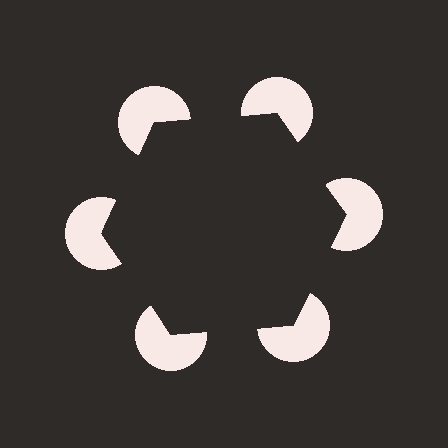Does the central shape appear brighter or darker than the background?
It typically appears slightly darker than the background, even though no actual brightness change is drawn.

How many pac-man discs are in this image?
There are 6 — one at each vertex of the illusory hexagon.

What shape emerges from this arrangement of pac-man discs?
An illusory hexagon — its edges are inferred from the aligned wedge cuts in the pac-man discs, not physically drawn.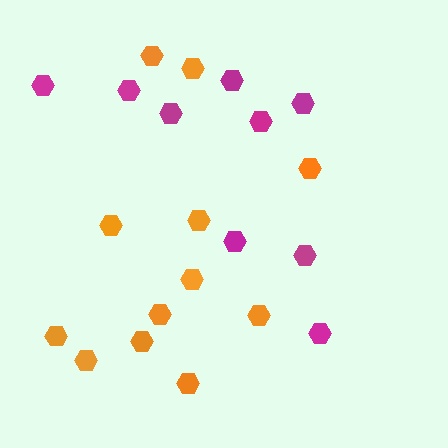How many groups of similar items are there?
There are 2 groups: one group of magenta hexagons (9) and one group of orange hexagons (12).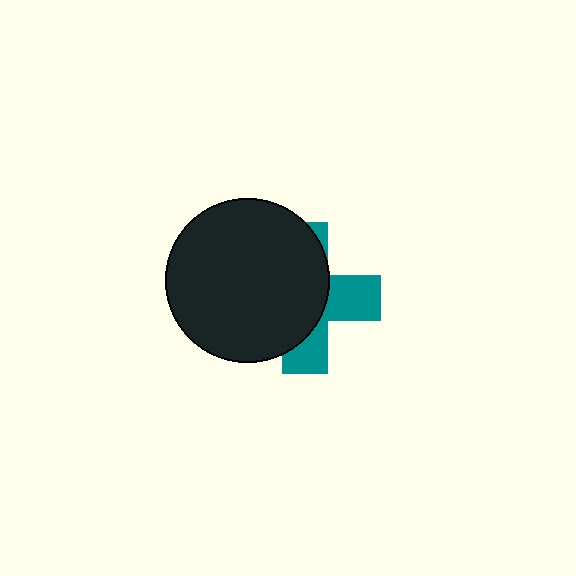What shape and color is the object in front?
The object in front is a black circle.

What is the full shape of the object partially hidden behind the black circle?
The partially hidden object is a teal cross.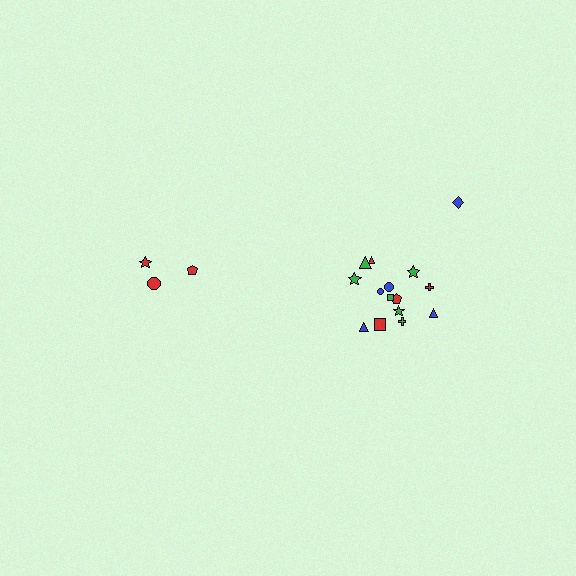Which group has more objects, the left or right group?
The right group.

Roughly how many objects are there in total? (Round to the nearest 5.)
Roughly 20 objects in total.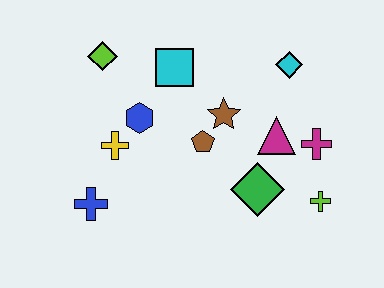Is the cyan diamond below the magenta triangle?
No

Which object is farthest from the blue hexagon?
The lime cross is farthest from the blue hexagon.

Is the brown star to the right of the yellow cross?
Yes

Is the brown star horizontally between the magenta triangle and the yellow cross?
Yes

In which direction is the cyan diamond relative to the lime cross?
The cyan diamond is above the lime cross.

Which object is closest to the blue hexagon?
The yellow cross is closest to the blue hexagon.